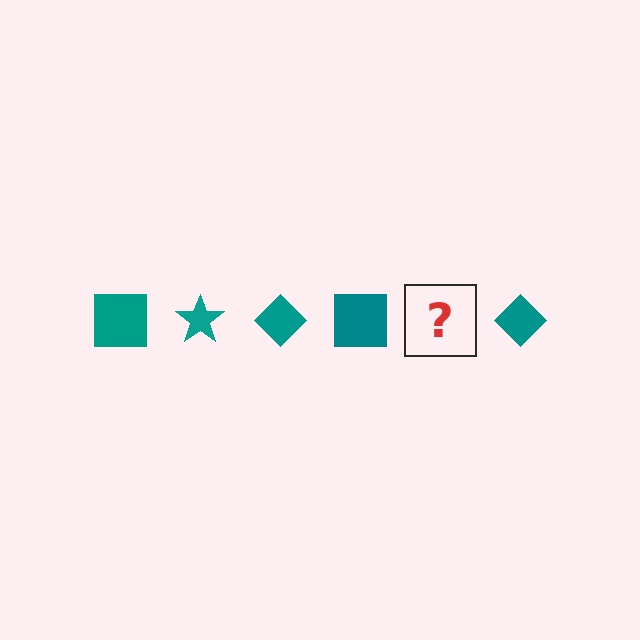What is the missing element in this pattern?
The missing element is a teal star.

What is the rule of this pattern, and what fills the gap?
The rule is that the pattern cycles through square, star, diamond shapes in teal. The gap should be filled with a teal star.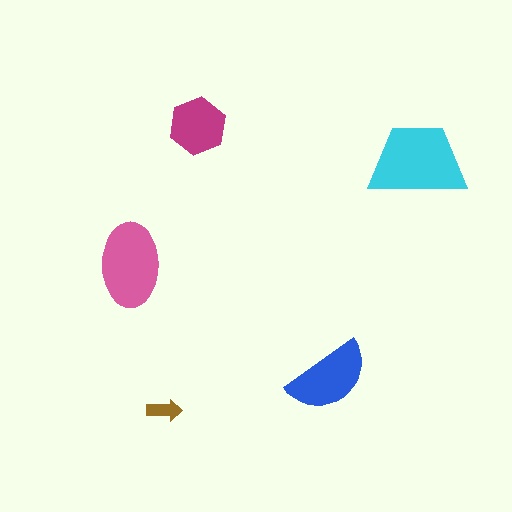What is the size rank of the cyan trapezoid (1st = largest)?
1st.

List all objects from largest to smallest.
The cyan trapezoid, the pink ellipse, the blue semicircle, the magenta hexagon, the brown arrow.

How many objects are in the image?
There are 5 objects in the image.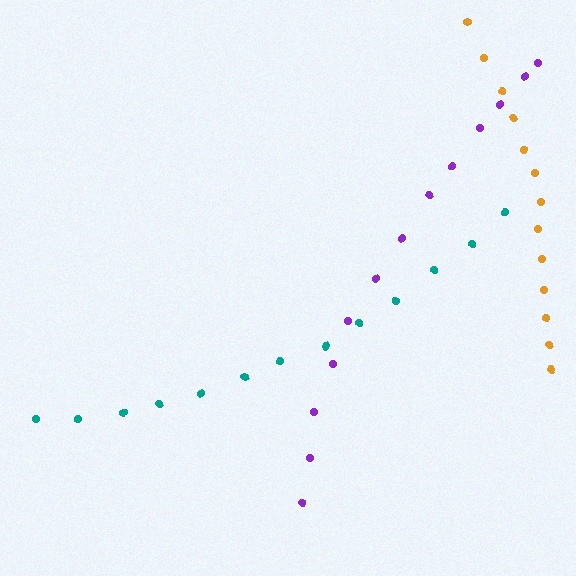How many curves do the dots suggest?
There are 3 distinct paths.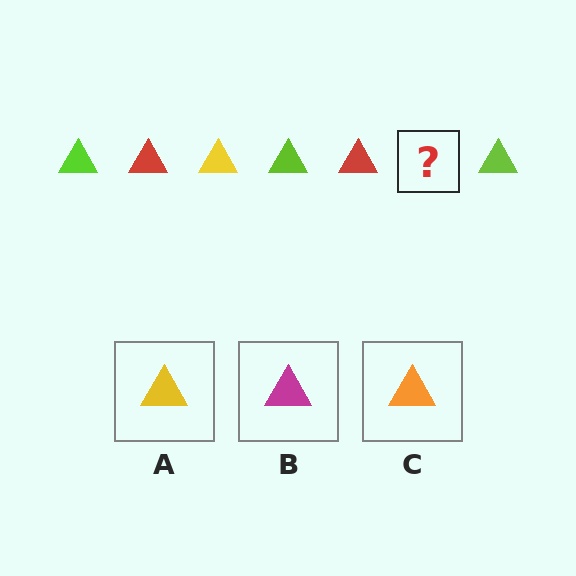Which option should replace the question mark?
Option A.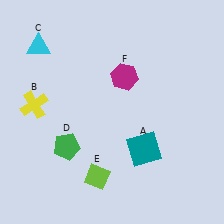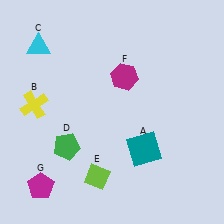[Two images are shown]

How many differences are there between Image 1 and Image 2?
There is 1 difference between the two images.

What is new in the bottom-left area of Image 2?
A magenta pentagon (G) was added in the bottom-left area of Image 2.